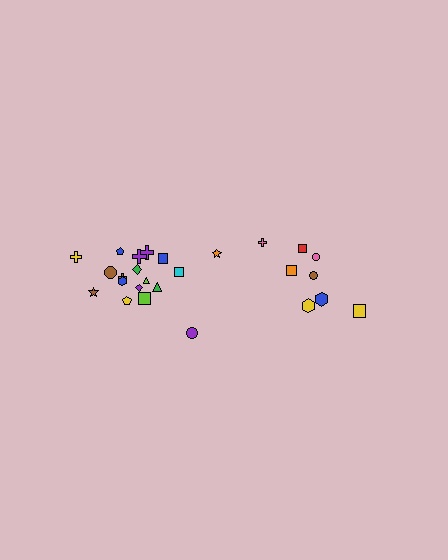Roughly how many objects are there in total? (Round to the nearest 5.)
Roughly 25 objects in total.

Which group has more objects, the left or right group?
The left group.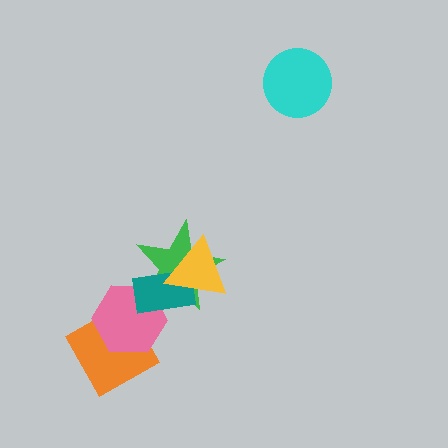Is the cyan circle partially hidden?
No, no other shape covers it.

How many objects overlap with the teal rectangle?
3 objects overlap with the teal rectangle.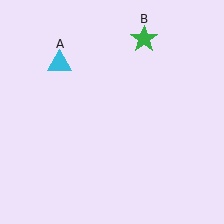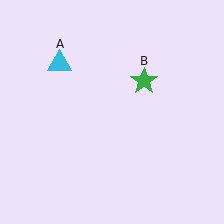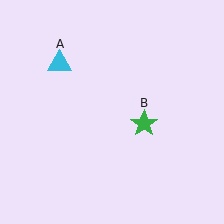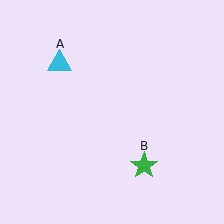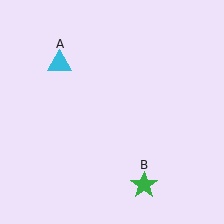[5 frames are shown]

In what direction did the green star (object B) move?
The green star (object B) moved down.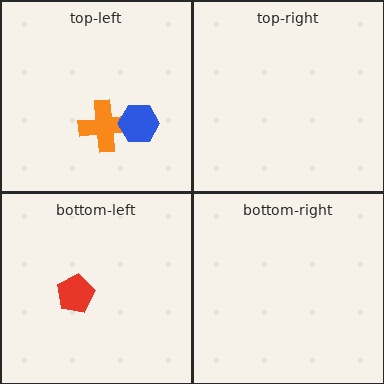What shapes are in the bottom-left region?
The red pentagon.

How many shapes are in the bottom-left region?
1.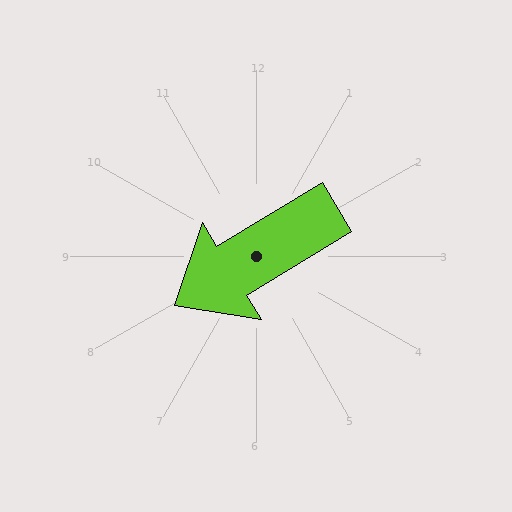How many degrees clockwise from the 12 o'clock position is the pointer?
Approximately 239 degrees.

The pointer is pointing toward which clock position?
Roughly 8 o'clock.